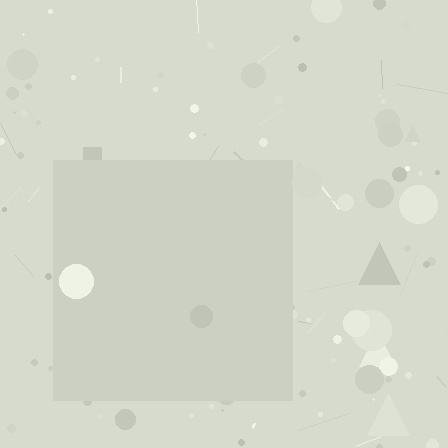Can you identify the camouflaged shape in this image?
The camouflaged shape is a square.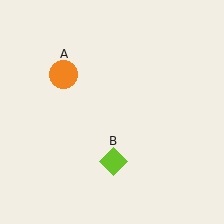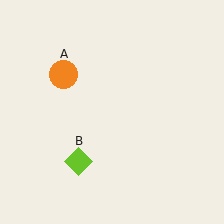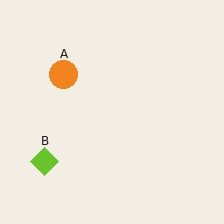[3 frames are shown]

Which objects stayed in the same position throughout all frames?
Orange circle (object A) remained stationary.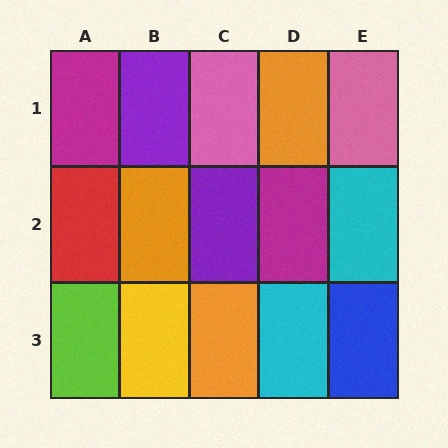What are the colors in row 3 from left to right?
Lime, yellow, orange, cyan, blue.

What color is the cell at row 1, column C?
Pink.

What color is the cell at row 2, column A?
Red.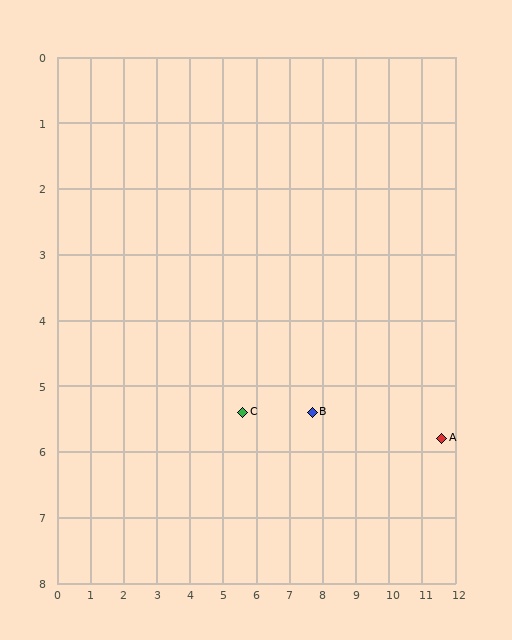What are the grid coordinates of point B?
Point B is at approximately (7.7, 5.4).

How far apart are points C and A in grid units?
Points C and A are about 6.0 grid units apart.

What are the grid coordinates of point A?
Point A is at approximately (11.6, 5.8).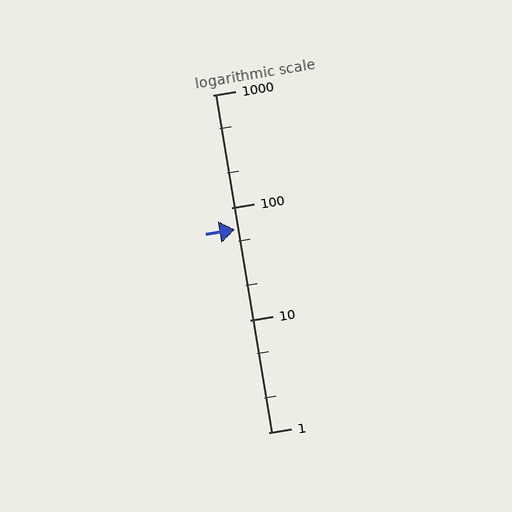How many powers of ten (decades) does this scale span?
The scale spans 3 decades, from 1 to 1000.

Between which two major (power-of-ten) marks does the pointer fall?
The pointer is between 10 and 100.